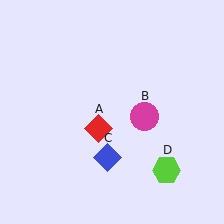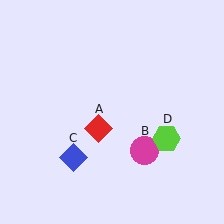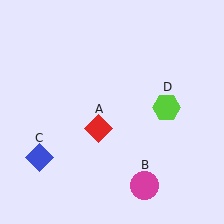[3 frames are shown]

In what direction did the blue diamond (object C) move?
The blue diamond (object C) moved left.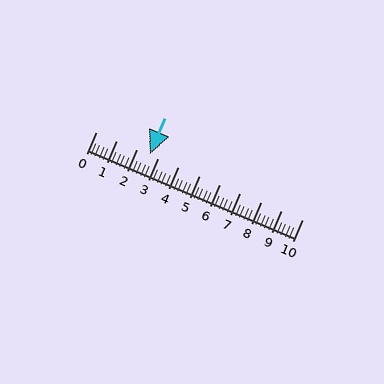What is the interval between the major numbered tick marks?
The major tick marks are spaced 1 units apart.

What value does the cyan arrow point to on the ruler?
The cyan arrow points to approximately 2.6.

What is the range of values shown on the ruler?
The ruler shows values from 0 to 10.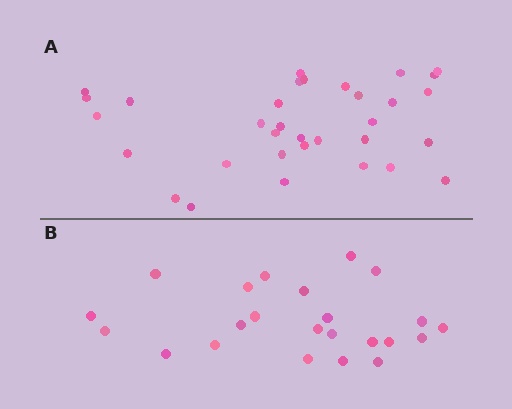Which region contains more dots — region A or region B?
Region A (the top region) has more dots.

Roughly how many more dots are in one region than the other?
Region A has roughly 10 or so more dots than region B.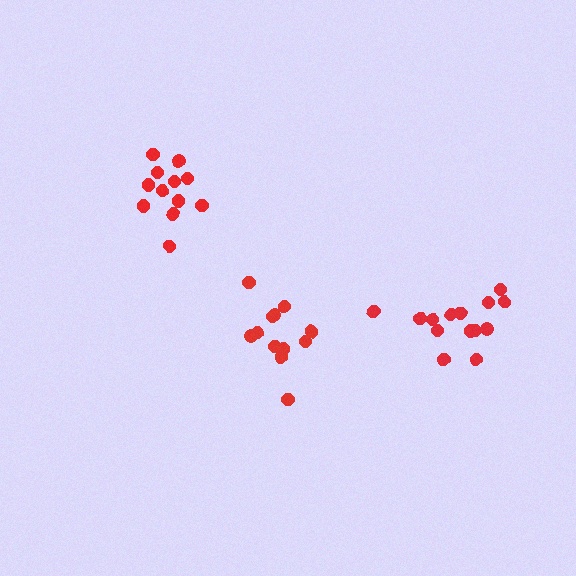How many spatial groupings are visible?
There are 3 spatial groupings.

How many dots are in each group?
Group 1: 12 dots, Group 2: 12 dots, Group 3: 14 dots (38 total).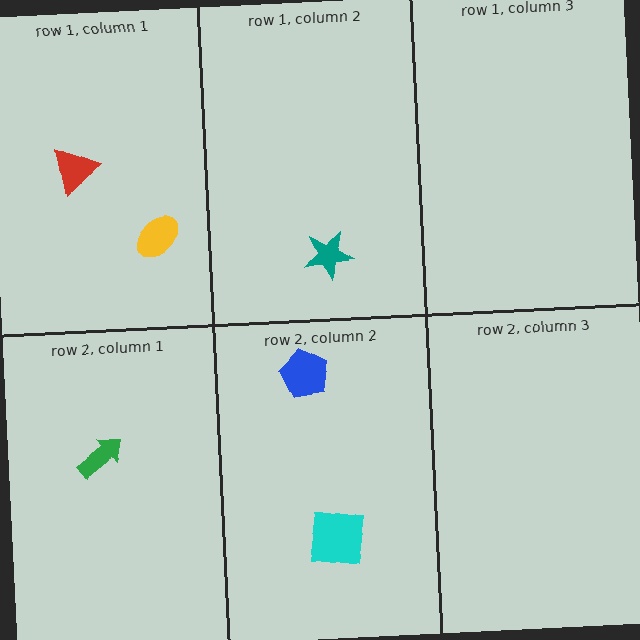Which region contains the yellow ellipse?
The row 1, column 1 region.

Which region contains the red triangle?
The row 1, column 1 region.